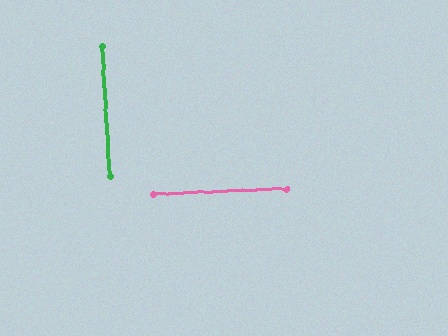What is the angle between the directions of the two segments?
Approximately 89 degrees.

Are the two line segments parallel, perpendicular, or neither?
Perpendicular — they meet at approximately 89°.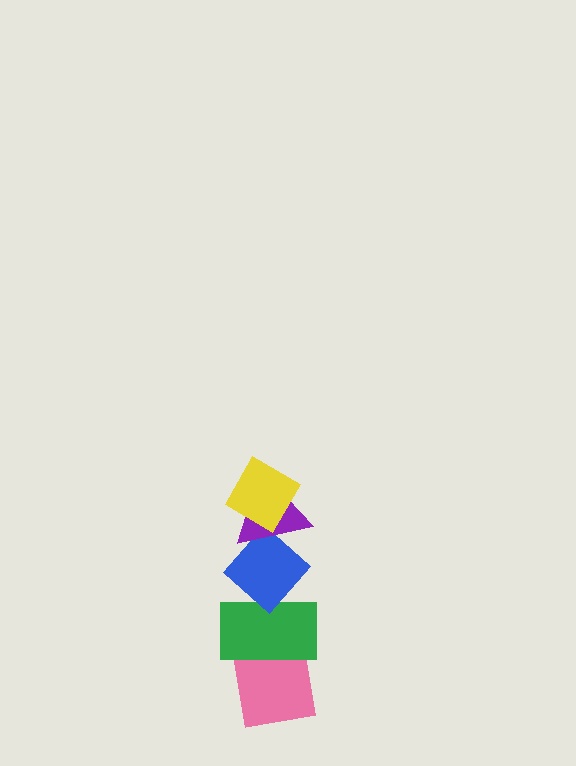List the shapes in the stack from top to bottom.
From top to bottom: the yellow diamond, the purple triangle, the blue diamond, the green rectangle, the pink square.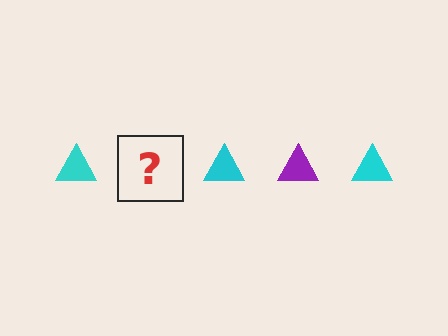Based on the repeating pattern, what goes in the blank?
The blank should be a purple triangle.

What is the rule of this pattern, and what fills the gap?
The rule is that the pattern cycles through cyan, purple triangles. The gap should be filled with a purple triangle.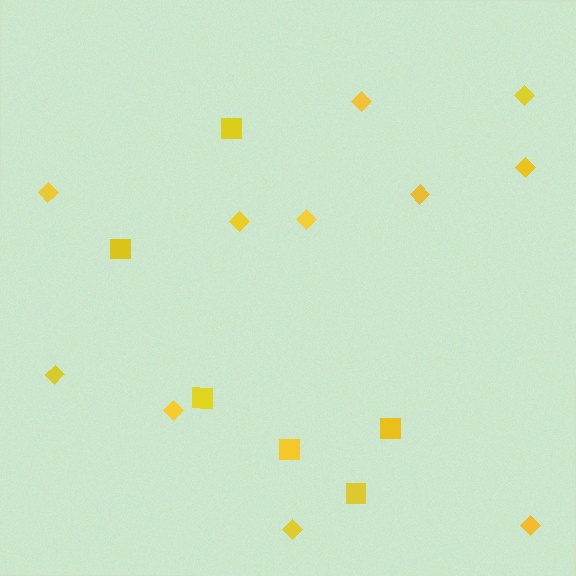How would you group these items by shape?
There are 2 groups: one group of diamonds (11) and one group of squares (6).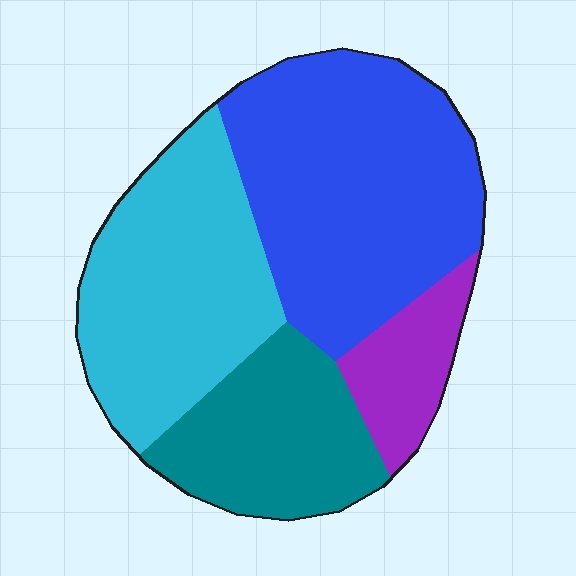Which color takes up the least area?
Purple, at roughly 10%.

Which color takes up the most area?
Blue, at roughly 40%.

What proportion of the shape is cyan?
Cyan covers 30% of the shape.